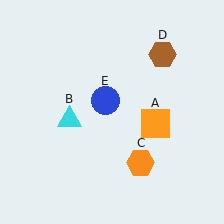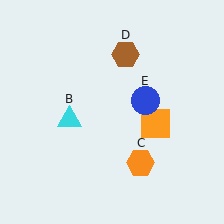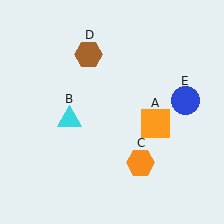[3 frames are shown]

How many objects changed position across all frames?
2 objects changed position: brown hexagon (object D), blue circle (object E).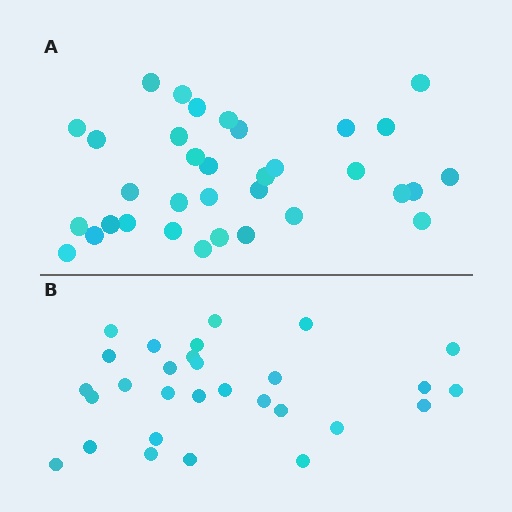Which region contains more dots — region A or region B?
Region A (the top region) has more dots.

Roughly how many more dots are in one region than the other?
Region A has about 5 more dots than region B.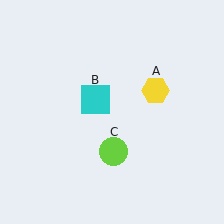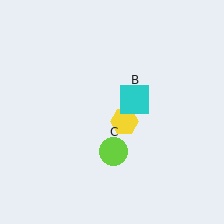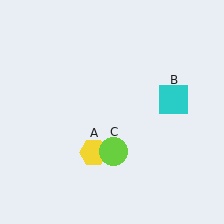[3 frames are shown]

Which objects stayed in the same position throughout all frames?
Lime circle (object C) remained stationary.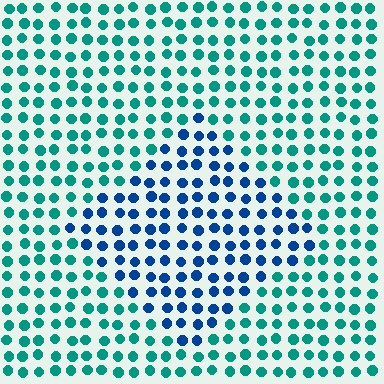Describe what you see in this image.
The image is filled with small teal elements in a uniform arrangement. A diamond-shaped region is visible where the elements are tinted to a slightly different hue, forming a subtle color boundary.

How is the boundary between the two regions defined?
The boundary is defined purely by a slight shift in hue (about 44 degrees). Spacing, size, and orientation are identical on both sides.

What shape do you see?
I see a diamond.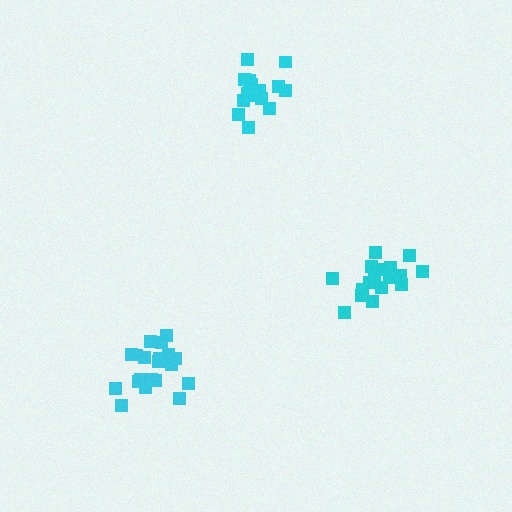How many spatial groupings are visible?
There are 3 spatial groupings.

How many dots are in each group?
Group 1: 20 dots, Group 2: 17 dots, Group 3: 18 dots (55 total).